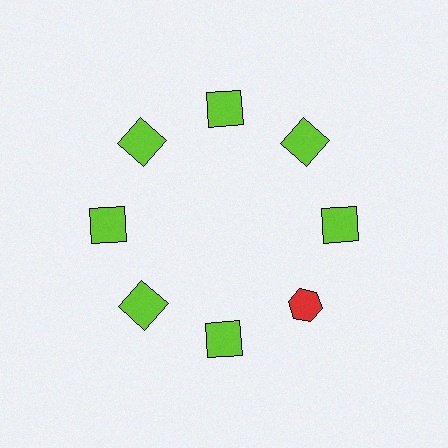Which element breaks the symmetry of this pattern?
The red hexagon at roughly the 4 o'clock position breaks the symmetry. All other shapes are lime squares.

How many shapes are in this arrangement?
There are 8 shapes arranged in a ring pattern.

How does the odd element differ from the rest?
It differs in both color (red instead of lime) and shape (hexagon instead of square).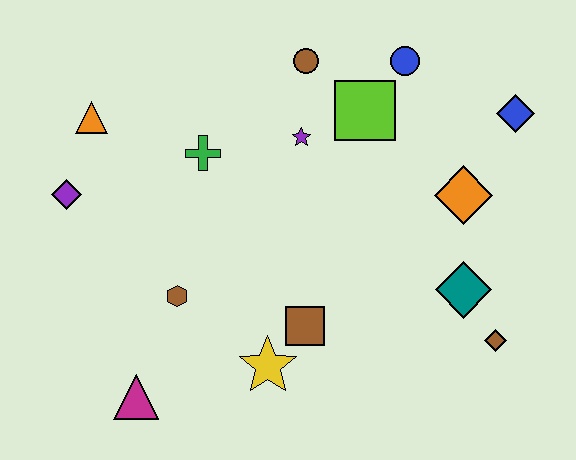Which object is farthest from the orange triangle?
The brown diamond is farthest from the orange triangle.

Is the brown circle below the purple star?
No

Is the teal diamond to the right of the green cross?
Yes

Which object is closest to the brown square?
The yellow star is closest to the brown square.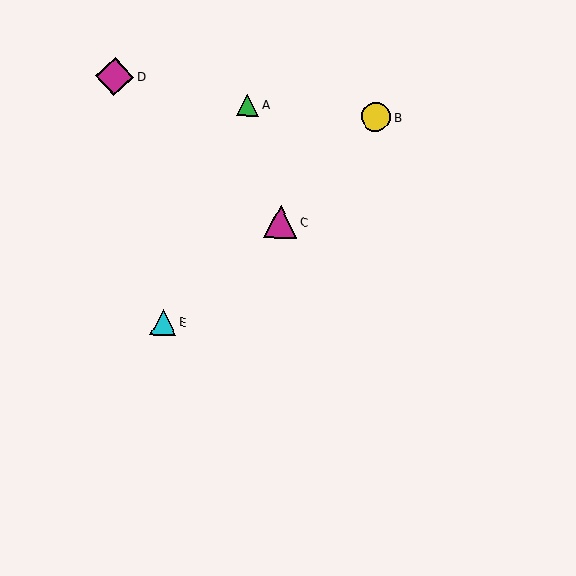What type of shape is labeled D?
Shape D is a magenta diamond.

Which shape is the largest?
The magenta diamond (labeled D) is the largest.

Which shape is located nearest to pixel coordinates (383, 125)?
The yellow circle (labeled B) at (376, 117) is nearest to that location.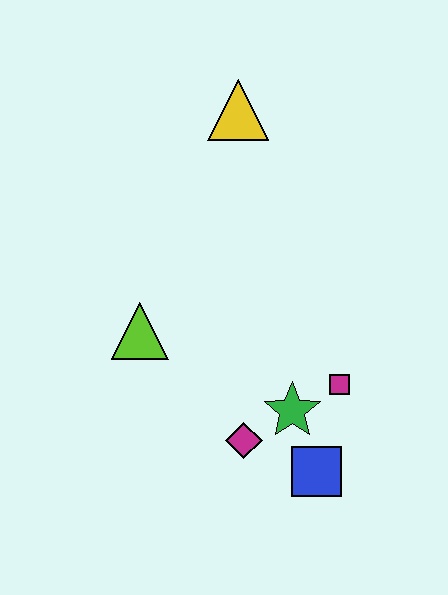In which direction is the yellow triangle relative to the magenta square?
The yellow triangle is above the magenta square.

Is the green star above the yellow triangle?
No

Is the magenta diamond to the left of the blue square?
Yes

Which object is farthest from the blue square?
The yellow triangle is farthest from the blue square.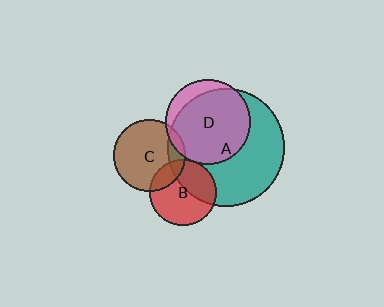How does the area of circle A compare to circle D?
Approximately 1.9 times.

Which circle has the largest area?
Circle A (teal).